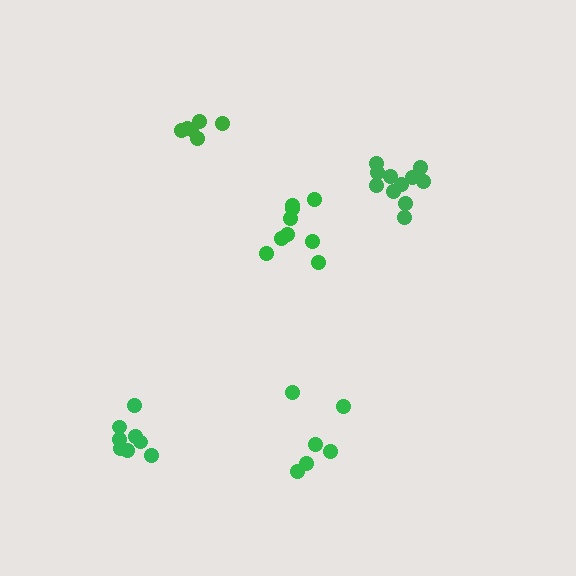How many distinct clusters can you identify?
There are 5 distinct clusters.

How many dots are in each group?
Group 1: 9 dots, Group 2: 6 dots, Group 3: 6 dots, Group 4: 11 dots, Group 5: 8 dots (40 total).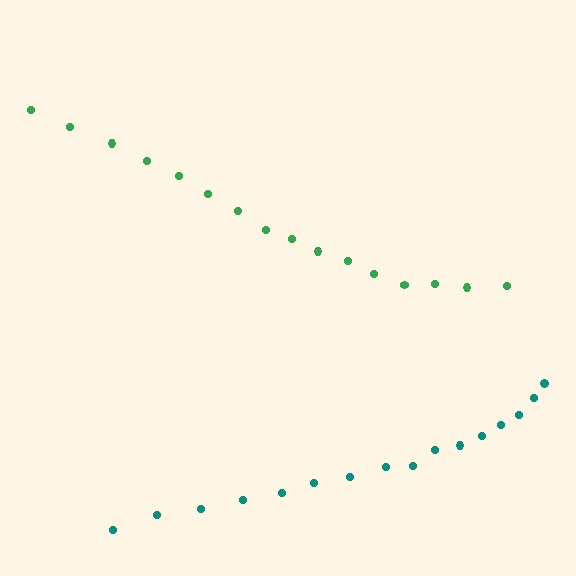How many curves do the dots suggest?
There are 2 distinct paths.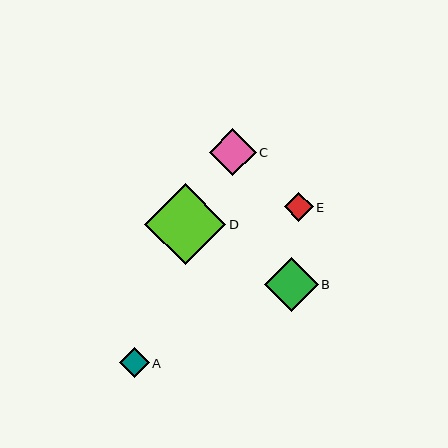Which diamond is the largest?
Diamond D is the largest with a size of approximately 81 pixels.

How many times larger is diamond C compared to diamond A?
Diamond C is approximately 1.6 times the size of diamond A.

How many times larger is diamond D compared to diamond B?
Diamond D is approximately 1.5 times the size of diamond B.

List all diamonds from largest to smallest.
From largest to smallest: D, B, C, A, E.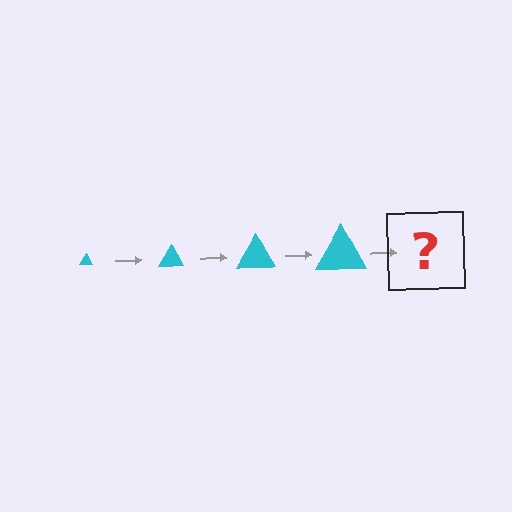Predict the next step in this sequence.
The next step is a cyan triangle, larger than the previous one.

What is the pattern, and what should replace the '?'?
The pattern is that the triangle gets progressively larger each step. The '?' should be a cyan triangle, larger than the previous one.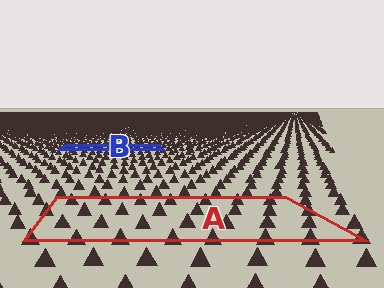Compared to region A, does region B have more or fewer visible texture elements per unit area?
Region B has more texture elements per unit area — they are packed more densely because it is farther away.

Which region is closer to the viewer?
Region A is closer. The texture elements there are larger and more spread out.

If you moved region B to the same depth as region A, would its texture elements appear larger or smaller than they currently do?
They would appear larger. At a closer depth, the same texture elements are projected at a bigger on-screen size.